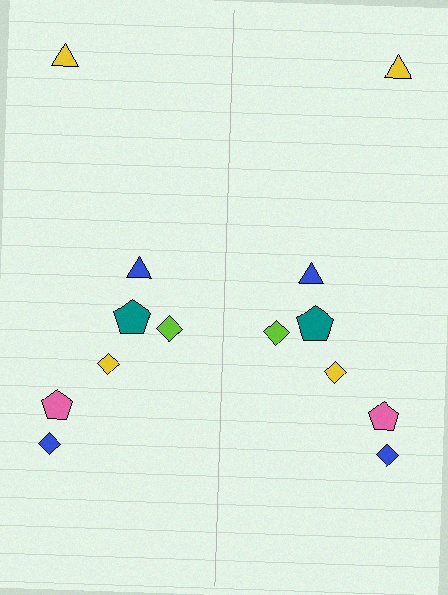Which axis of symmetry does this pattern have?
The pattern has a vertical axis of symmetry running through the center of the image.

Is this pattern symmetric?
Yes, this pattern has bilateral (reflection) symmetry.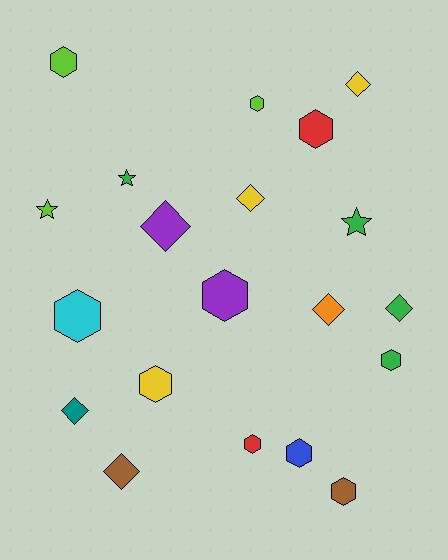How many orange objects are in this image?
There is 1 orange object.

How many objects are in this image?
There are 20 objects.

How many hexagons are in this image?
There are 10 hexagons.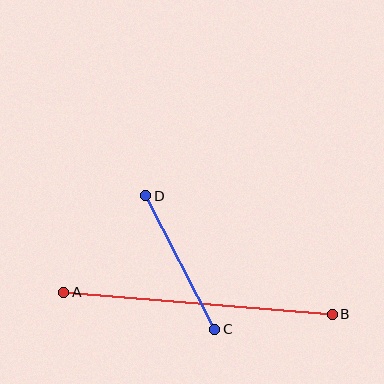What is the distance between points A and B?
The distance is approximately 269 pixels.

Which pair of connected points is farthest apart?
Points A and B are farthest apart.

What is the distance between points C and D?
The distance is approximately 150 pixels.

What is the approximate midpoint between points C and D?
The midpoint is at approximately (180, 263) pixels.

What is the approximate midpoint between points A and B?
The midpoint is at approximately (198, 303) pixels.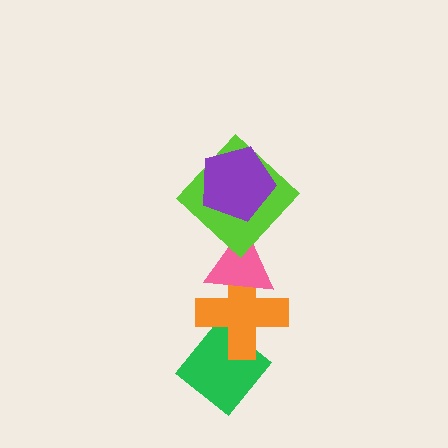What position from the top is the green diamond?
The green diamond is 5th from the top.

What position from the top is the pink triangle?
The pink triangle is 3rd from the top.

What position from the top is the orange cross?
The orange cross is 4th from the top.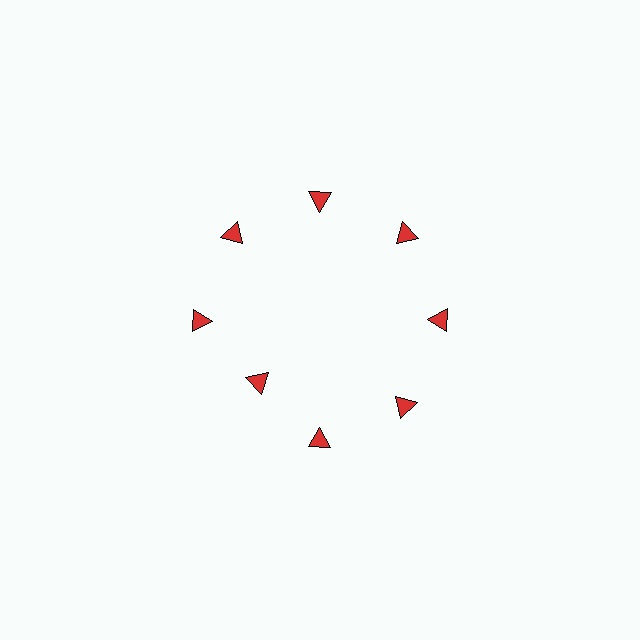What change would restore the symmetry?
The symmetry would be restored by moving it outward, back onto the ring so that all 8 triangles sit at equal angles and equal distance from the center.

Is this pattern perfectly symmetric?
No. The 8 red triangles are arranged in a ring, but one element near the 8 o'clock position is pulled inward toward the center, breaking the 8-fold rotational symmetry.